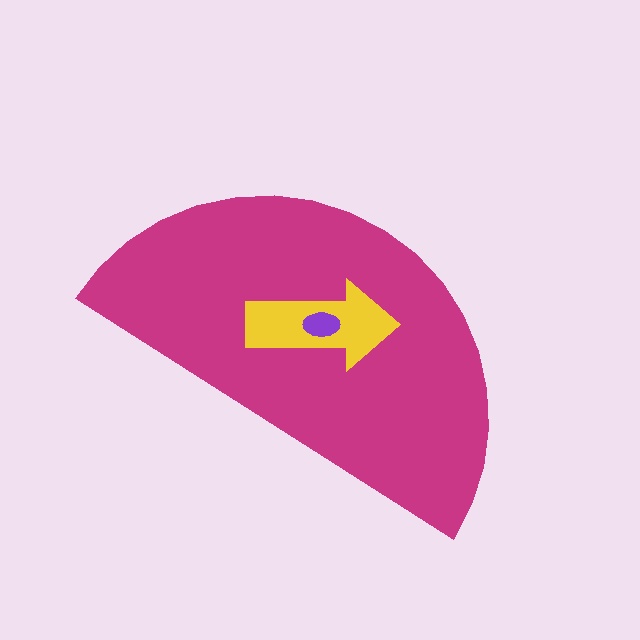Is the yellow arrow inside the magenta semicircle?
Yes.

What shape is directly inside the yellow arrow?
The purple ellipse.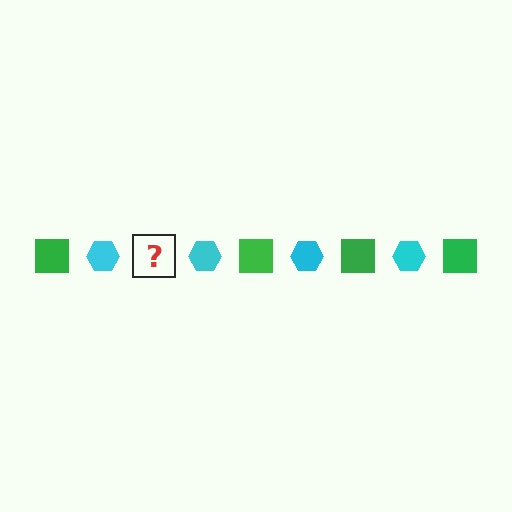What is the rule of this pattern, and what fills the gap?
The rule is that the pattern alternates between green square and cyan hexagon. The gap should be filled with a green square.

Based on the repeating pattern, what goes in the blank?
The blank should be a green square.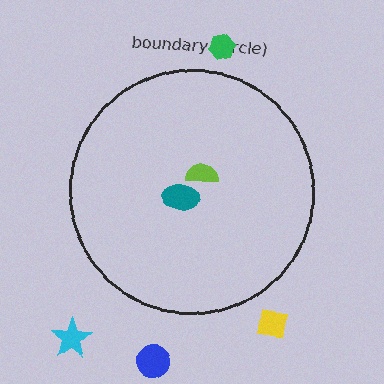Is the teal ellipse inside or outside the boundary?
Inside.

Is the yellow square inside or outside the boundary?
Outside.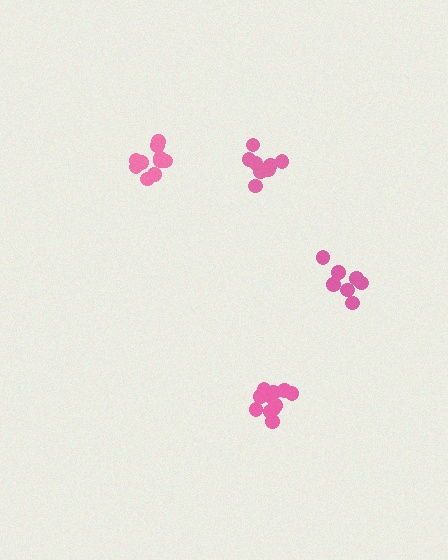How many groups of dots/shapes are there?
There are 4 groups.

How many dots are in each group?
Group 1: 11 dots, Group 2: 7 dots, Group 3: 8 dots, Group 4: 10 dots (36 total).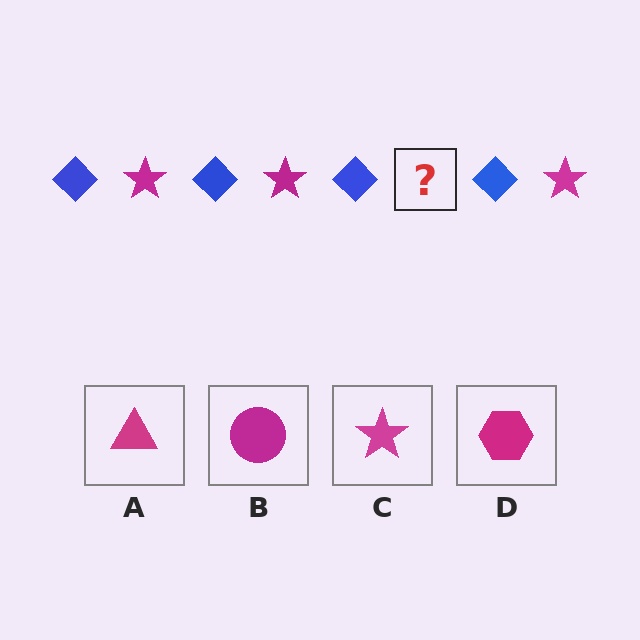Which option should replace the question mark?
Option C.